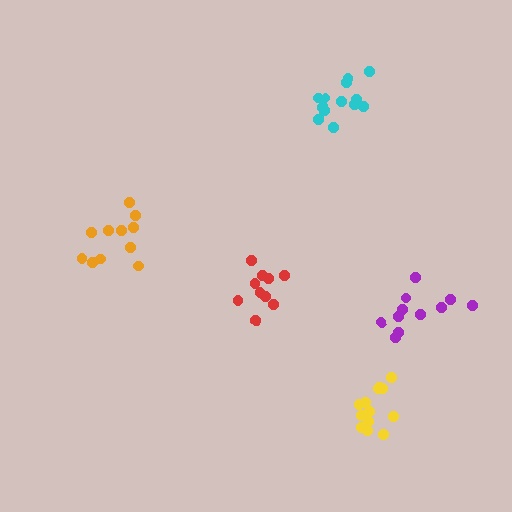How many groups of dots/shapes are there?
There are 5 groups.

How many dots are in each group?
Group 1: 13 dots, Group 2: 11 dots, Group 3: 13 dots, Group 4: 11 dots, Group 5: 10 dots (58 total).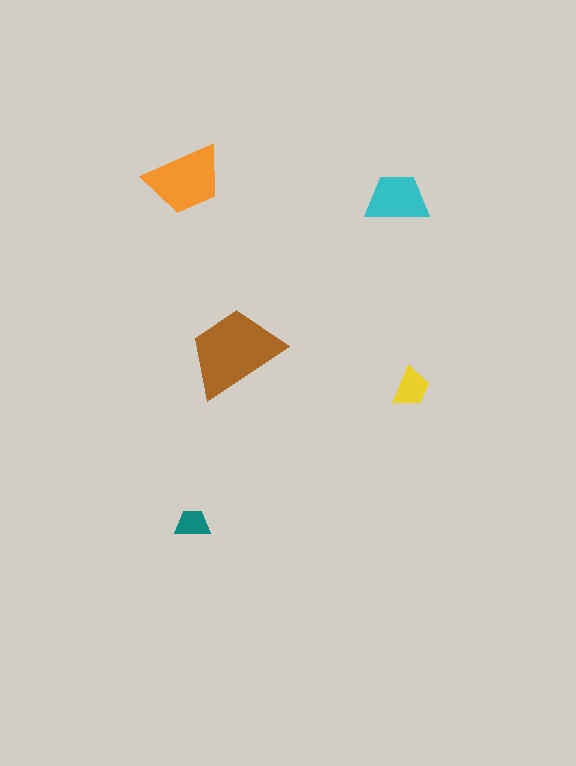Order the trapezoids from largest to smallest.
the brown one, the orange one, the cyan one, the yellow one, the teal one.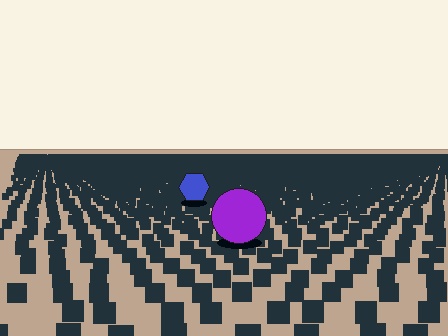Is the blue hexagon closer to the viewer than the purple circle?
No. The purple circle is closer — you can tell from the texture gradient: the ground texture is coarser near it.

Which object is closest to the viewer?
The purple circle is closest. The texture marks near it are larger and more spread out.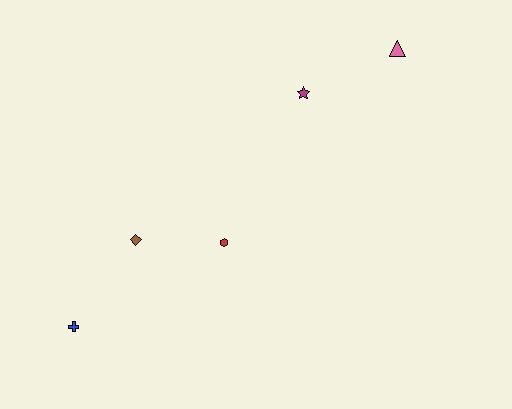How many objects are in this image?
There are 5 objects.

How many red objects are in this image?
There is 1 red object.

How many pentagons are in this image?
There are no pentagons.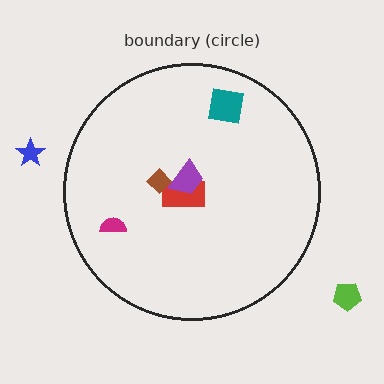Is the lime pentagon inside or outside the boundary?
Outside.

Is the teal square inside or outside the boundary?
Inside.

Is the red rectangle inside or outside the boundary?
Inside.